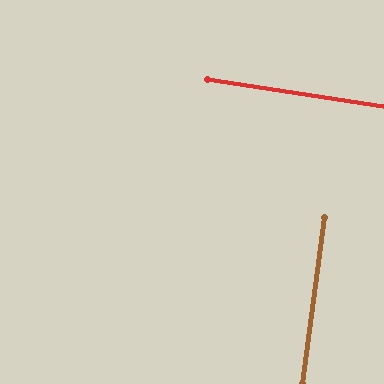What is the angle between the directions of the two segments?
Approximately 89 degrees.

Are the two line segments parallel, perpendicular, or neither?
Perpendicular — they meet at approximately 89°.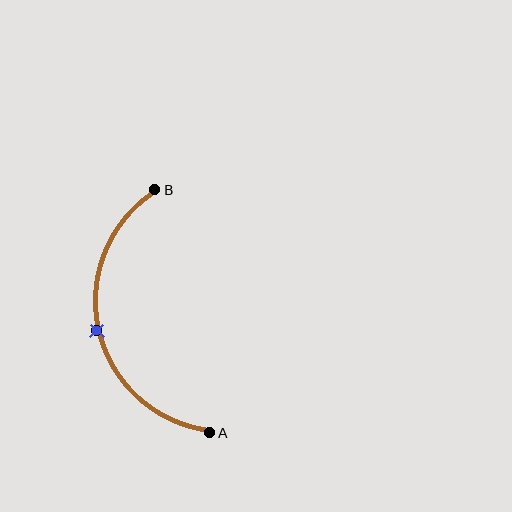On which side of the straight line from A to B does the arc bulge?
The arc bulges to the left of the straight line connecting A and B.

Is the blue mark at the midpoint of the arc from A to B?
Yes. The blue mark lies on the arc at equal arc-length from both A and B — it is the arc midpoint.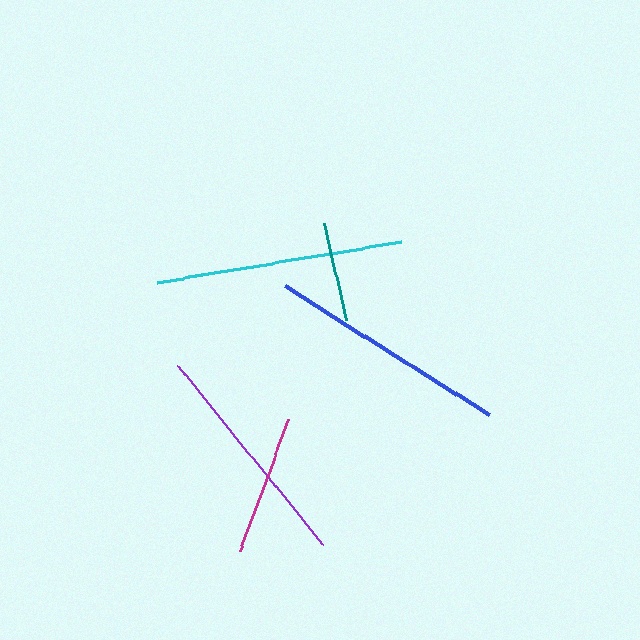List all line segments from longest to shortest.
From longest to shortest: cyan, blue, purple, magenta, teal.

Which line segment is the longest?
The cyan line is the longest at approximately 248 pixels.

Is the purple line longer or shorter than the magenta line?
The purple line is longer than the magenta line.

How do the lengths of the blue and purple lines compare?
The blue and purple lines are approximately the same length.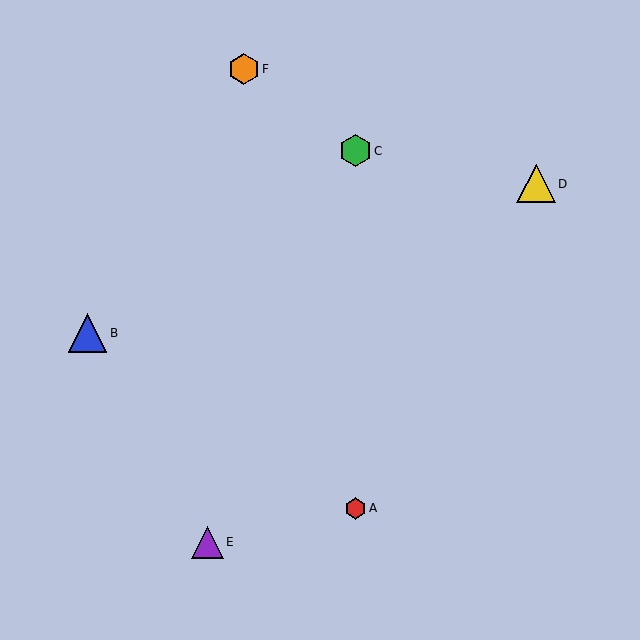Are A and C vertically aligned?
Yes, both are at x≈355.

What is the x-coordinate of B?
Object B is at x≈88.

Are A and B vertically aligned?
No, A is at x≈355 and B is at x≈88.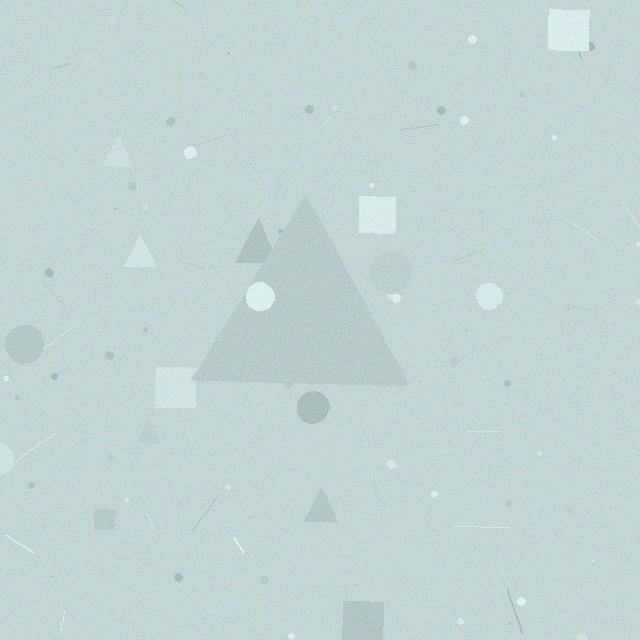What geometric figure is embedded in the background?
A triangle is embedded in the background.